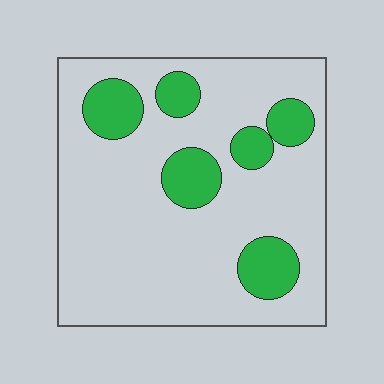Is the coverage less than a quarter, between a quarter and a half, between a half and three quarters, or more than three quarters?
Less than a quarter.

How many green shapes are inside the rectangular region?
6.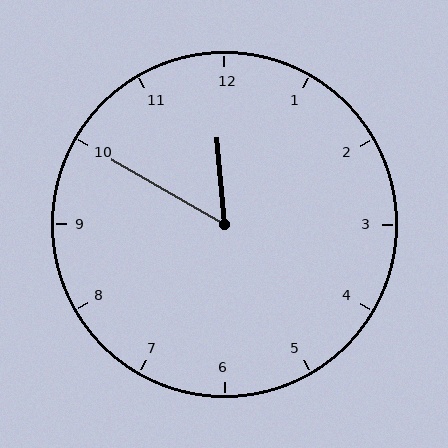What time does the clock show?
11:50.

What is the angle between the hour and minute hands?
Approximately 55 degrees.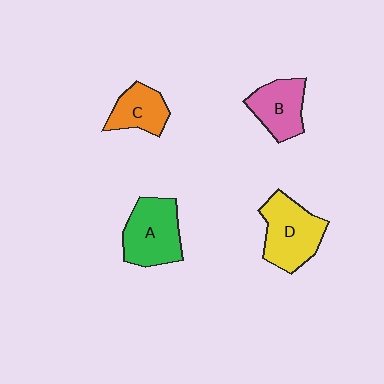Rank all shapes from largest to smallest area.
From largest to smallest: D (yellow), A (green), B (pink), C (orange).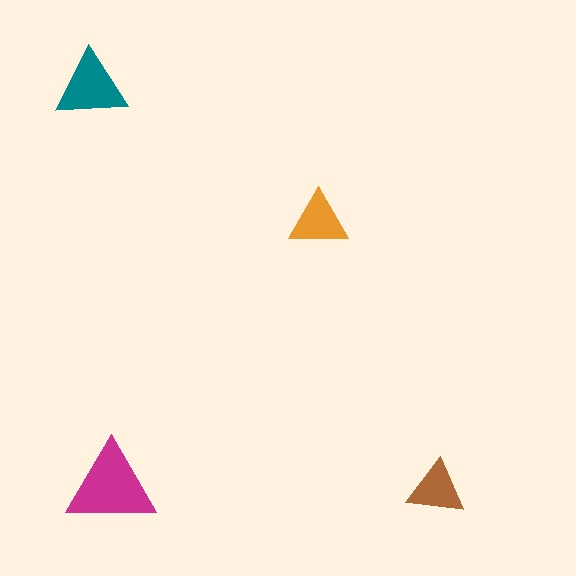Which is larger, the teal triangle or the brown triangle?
The teal one.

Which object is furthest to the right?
The brown triangle is rightmost.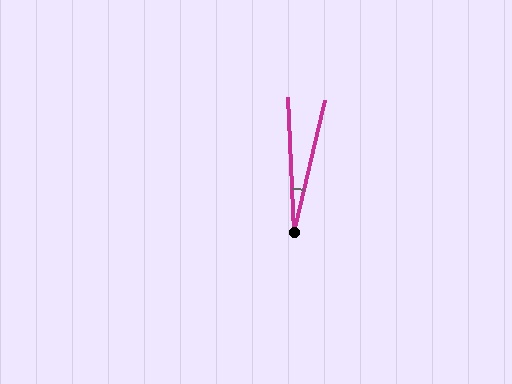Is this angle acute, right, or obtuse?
It is acute.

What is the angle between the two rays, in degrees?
Approximately 16 degrees.